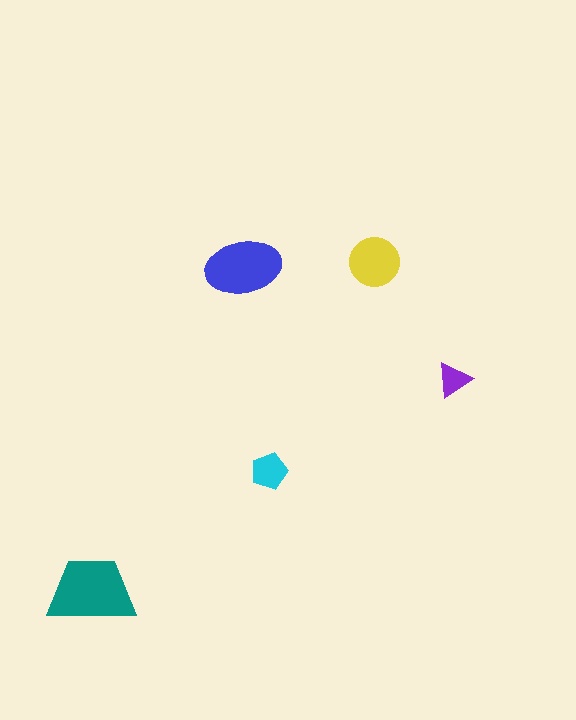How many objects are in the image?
There are 5 objects in the image.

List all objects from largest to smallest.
The teal trapezoid, the blue ellipse, the yellow circle, the cyan pentagon, the purple triangle.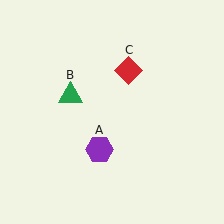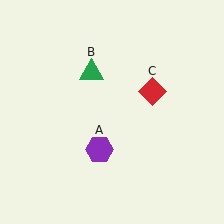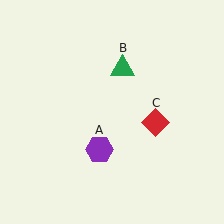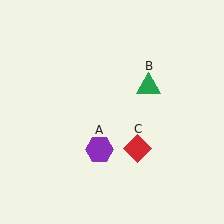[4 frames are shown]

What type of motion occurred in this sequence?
The green triangle (object B), red diamond (object C) rotated clockwise around the center of the scene.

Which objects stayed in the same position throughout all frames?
Purple hexagon (object A) remained stationary.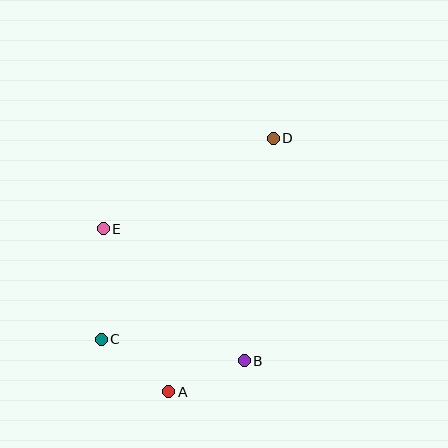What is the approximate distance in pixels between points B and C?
The distance between B and C is approximately 145 pixels.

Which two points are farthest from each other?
Points A and D are farthest from each other.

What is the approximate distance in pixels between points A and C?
The distance between A and C is approximately 86 pixels.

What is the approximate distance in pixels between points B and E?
The distance between B and E is approximately 193 pixels.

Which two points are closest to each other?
Points A and B are closest to each other.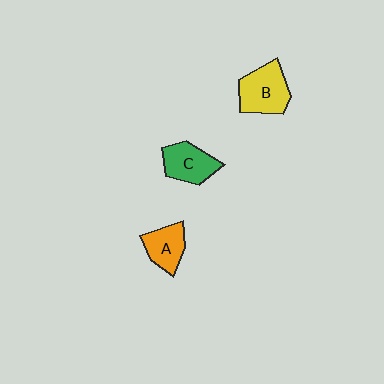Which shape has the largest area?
Shape B (yellow).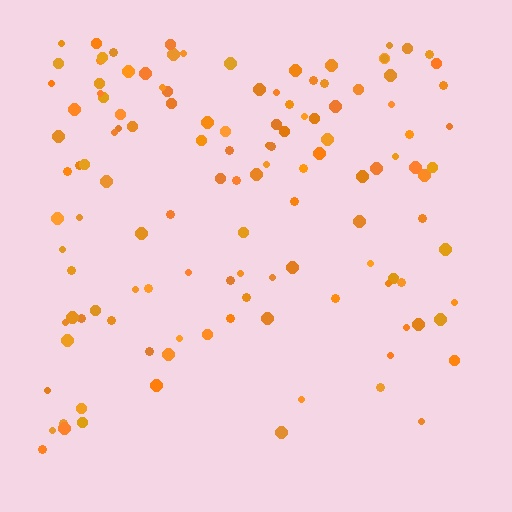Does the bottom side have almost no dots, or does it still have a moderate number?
Still a moderate number, just noticeably fewer than the top.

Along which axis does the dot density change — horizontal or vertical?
Vertical.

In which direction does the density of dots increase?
From bottom to top, with the top side densest.